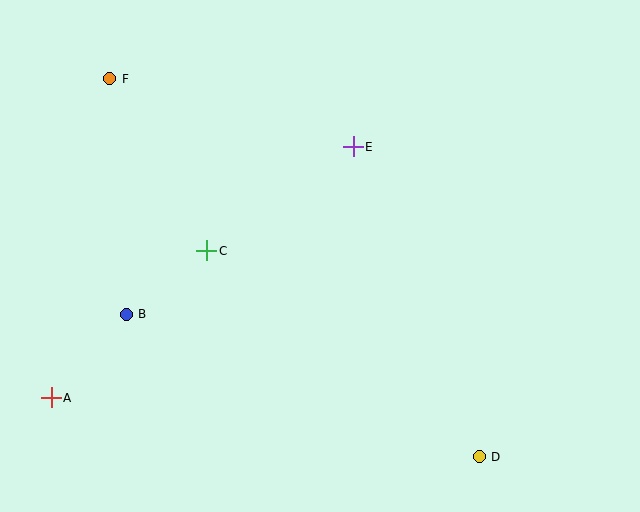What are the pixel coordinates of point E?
Point E is at (353, 147).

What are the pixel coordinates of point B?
Point B is at (126, 314).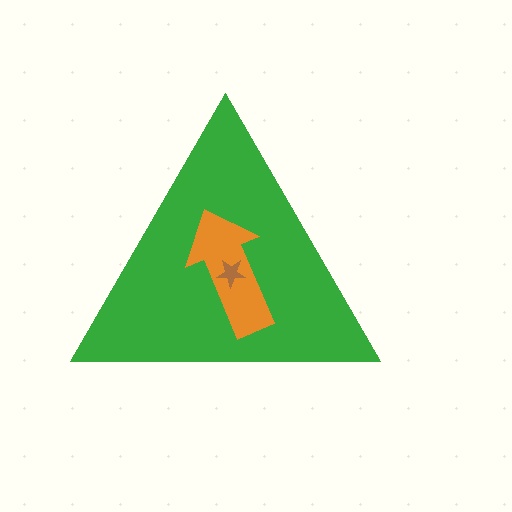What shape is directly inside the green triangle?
The orange arrow.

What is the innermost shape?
The brown star.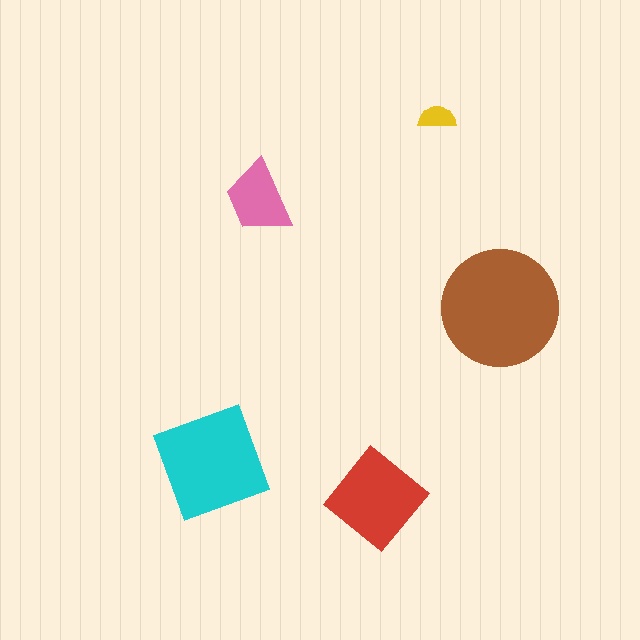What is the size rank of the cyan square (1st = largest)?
2nd.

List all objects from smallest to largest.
The yellow semicircle, the pink trapezoid, the red diamond, the cyan square, the brown circle.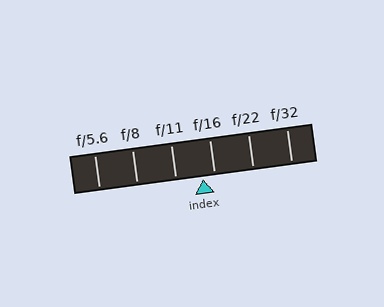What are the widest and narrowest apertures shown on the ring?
The widest aperture shown is f/5.6 and the narrowest is f/32.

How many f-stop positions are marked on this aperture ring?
There are 6 f-stop positions marked.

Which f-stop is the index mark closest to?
The index mark is closest to f/16.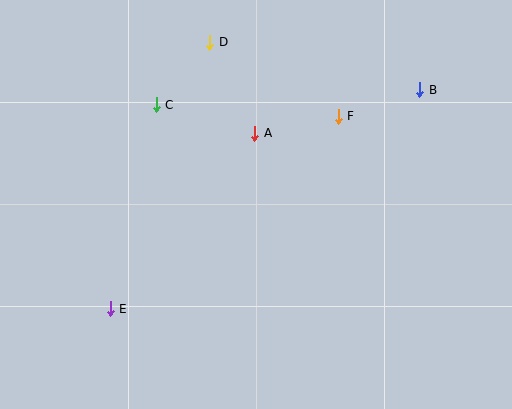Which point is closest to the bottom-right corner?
Point B is closest to the bottom-right corner.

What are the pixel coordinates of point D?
Point D is at (210, 42).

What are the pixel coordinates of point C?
Point C is at (156, 105).